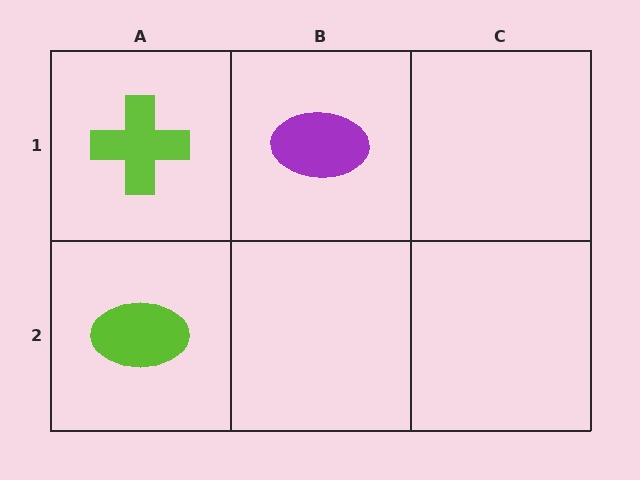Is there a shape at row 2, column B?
No, that cell is empty.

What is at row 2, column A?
A lime ellipse.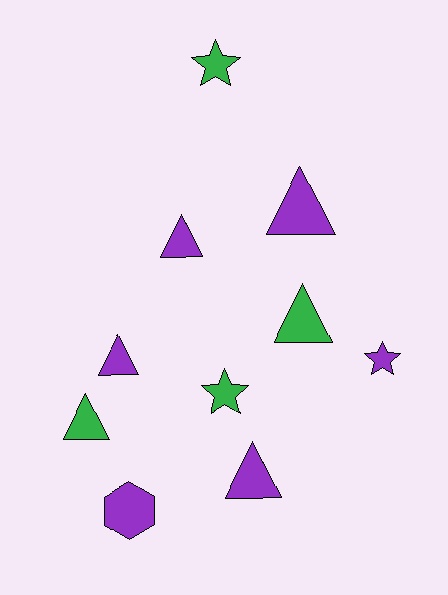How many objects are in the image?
There are 10 objects.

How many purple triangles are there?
There are 4 purple triangles.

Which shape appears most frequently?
Triangle, with 6 objects.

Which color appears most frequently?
Purple, with 6 objects.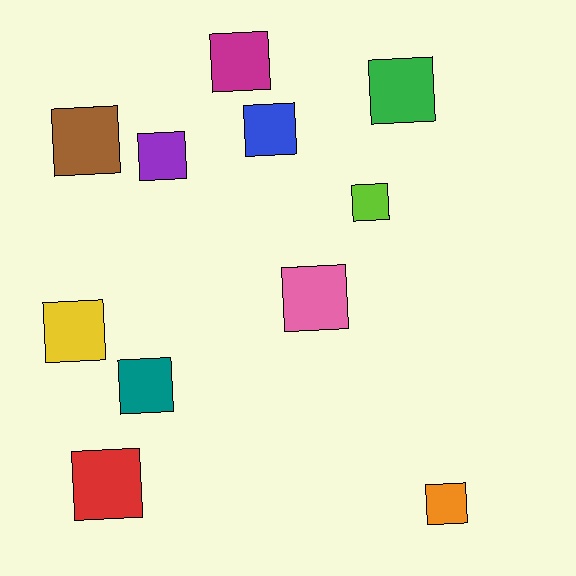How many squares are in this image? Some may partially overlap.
There are 11 squares.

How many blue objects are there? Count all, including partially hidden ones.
There is 1 blue object.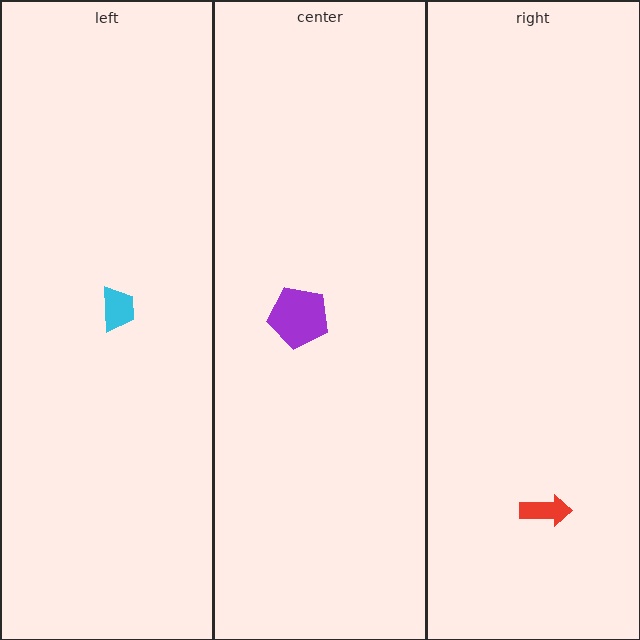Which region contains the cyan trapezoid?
The left region.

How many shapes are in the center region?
1.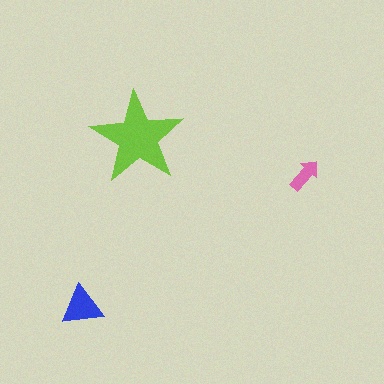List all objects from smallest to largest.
The pink arrow, the blue triangle, the lime star.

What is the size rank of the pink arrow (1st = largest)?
3rd.